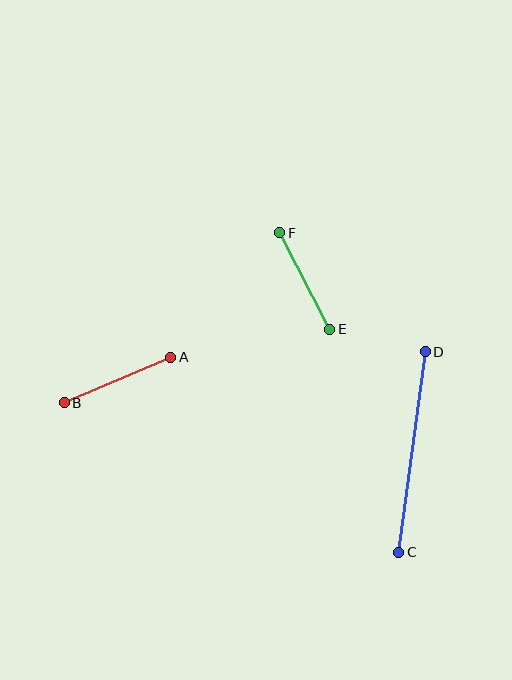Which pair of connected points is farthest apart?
Points C and D are farthest apart.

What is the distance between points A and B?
The distance is approximately 115 pixels.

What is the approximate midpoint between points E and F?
The midpoint is at approximately (305, 281) pixels.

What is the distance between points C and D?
The distance is approximately 203 pixels.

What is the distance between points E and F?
The distance is approximately 109 pixels.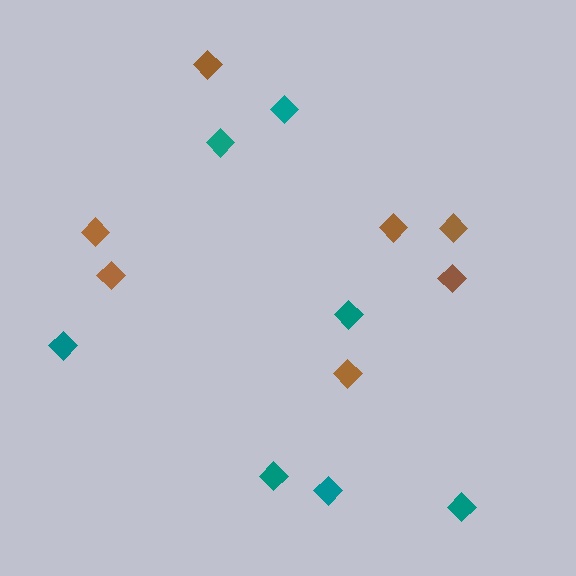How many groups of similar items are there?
There are 2 groups: one group of teal diamonds (7) and one group of brown diamonds (7).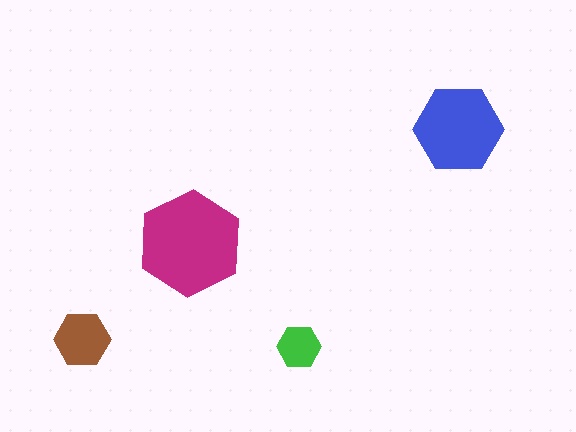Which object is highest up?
The blue hexagon is topmost.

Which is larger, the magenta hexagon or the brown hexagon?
The magenta one.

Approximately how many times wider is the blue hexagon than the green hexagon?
About 2 times wider.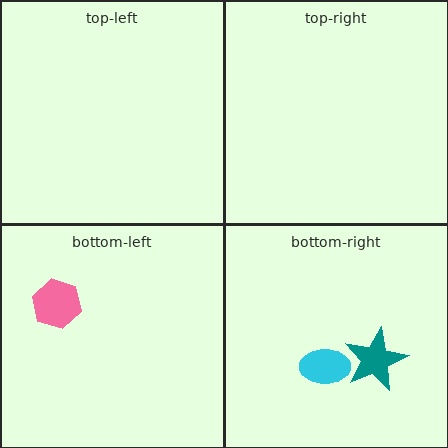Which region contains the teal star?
The bottom-right region.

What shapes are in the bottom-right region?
The teal star, the cyan ellipse.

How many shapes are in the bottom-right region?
2.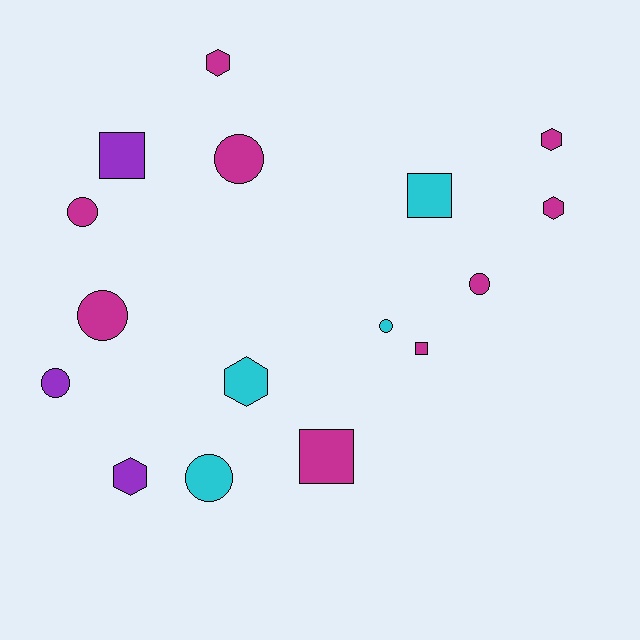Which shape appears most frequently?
Circle, with 7 objects.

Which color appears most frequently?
Magenta, with 9 objects.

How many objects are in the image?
There are 16 objects.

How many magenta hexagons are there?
There are 3 magenta hexagons.